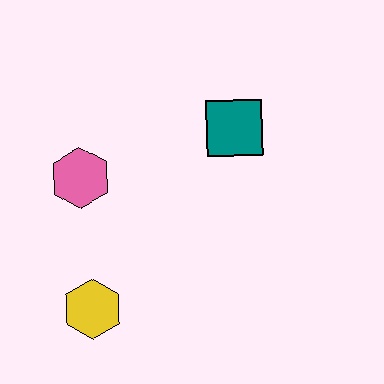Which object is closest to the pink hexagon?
The yellow hexagon is closest to the pink hexagon.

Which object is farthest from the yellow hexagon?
The teal square is farthest from the yellow hexagon.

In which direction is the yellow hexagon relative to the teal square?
The yellow hexagon is below the teal square.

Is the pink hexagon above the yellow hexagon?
Yes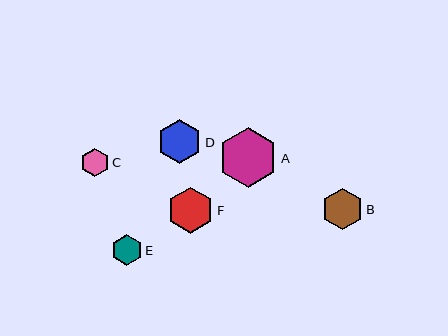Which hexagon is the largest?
Hexagon A is the largest with a size of approximately 60 pixels.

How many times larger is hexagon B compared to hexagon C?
Hexagon B is approximately 1.5 times the size of hexagon C.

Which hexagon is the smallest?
Hexagon C is the smallest with a size of approximately 28 pixels.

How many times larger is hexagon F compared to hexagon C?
Hexagon F is approximately 1.6 times the size of hexagon C.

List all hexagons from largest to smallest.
From largest to smallest: A, F, D, B, E, C.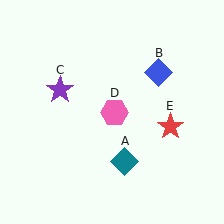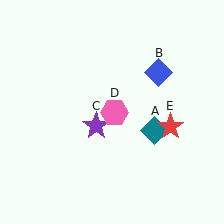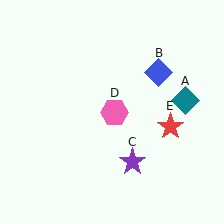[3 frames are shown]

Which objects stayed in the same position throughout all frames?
Blue diamond (object B) and pink hexagon (object D) and red star (object E) remained stationary.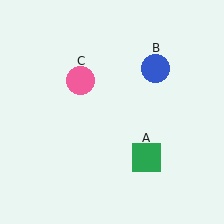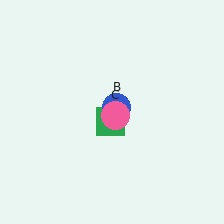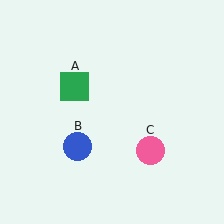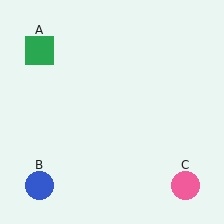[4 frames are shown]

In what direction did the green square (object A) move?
The green square (object A) moved up and to the left.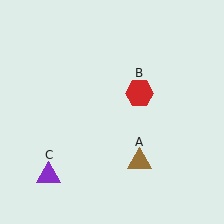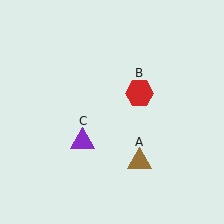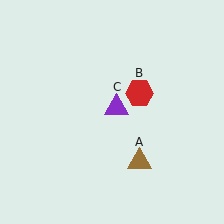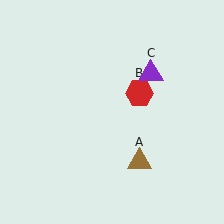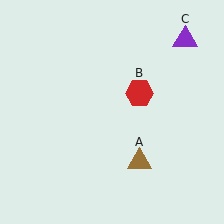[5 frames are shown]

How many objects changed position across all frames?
1 object changed position: purple triangle (object C).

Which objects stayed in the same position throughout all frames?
Brown triangle (object A) and red hexagon (object B) remained stationary.